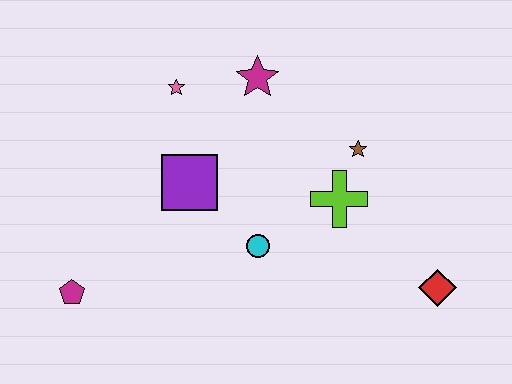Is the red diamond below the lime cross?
Yes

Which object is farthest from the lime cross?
The magenta pentagon is farthest from the lime cross.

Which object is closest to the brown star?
The lime cross is closest to the brown star.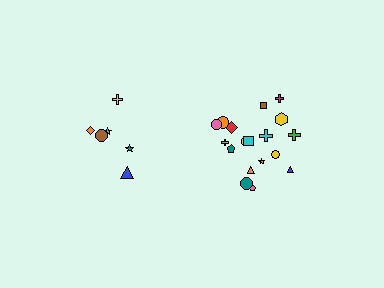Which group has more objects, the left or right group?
The right group.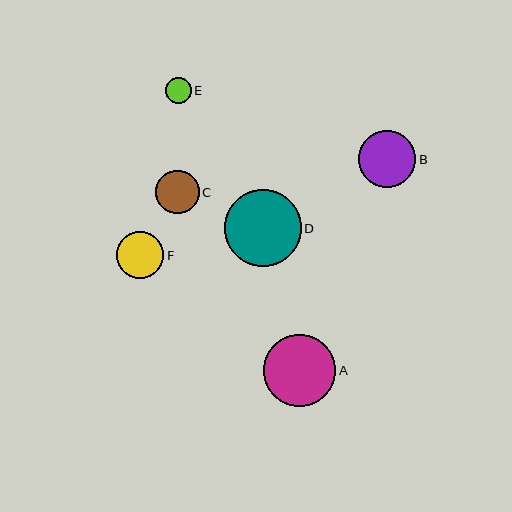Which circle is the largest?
Circle D is the largest with a size of approximately 77 pixels.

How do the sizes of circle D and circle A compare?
Circle D and circle A are approximately the same size.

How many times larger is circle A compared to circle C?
Circle A is approximately 1.6 times the size of circle C.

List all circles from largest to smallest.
From largest to smallest: D, A, B, F, C, E.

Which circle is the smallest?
Circle E is the smallest with a size of approximately 26 pixels.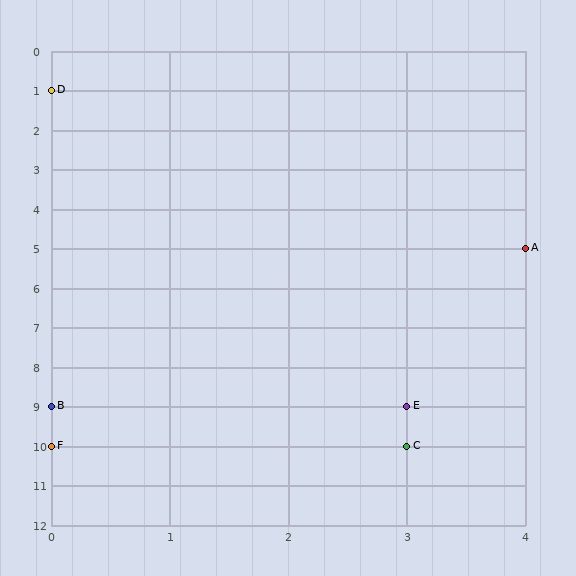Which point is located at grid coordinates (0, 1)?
Point D is at (0, 1).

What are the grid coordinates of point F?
Point F is at grid coordinates (0, 10).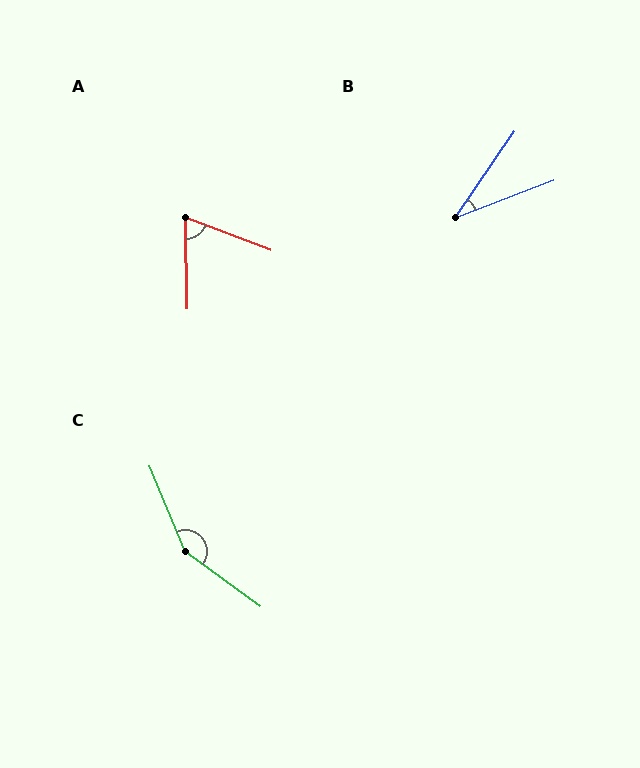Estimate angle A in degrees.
Approximately 68 degrees.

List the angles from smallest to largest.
B (35°), A (68°), C (149°).